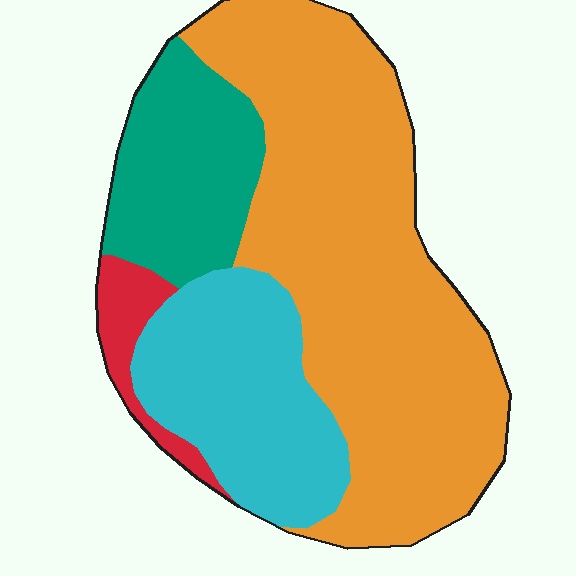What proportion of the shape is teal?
Teal covers 17% of the shape.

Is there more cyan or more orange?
Orange.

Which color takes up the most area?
Orange, at roughly 55%.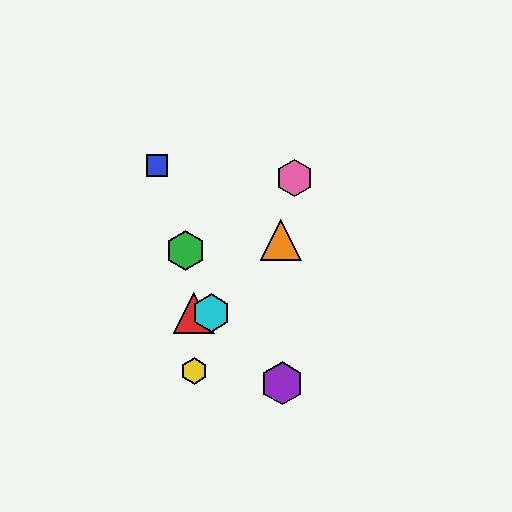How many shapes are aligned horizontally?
2 shapes (the red triangle, the cyan hexagon) are aligned horizontally.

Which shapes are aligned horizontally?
The red triangle, the cyan hexagon are aligned horizontally.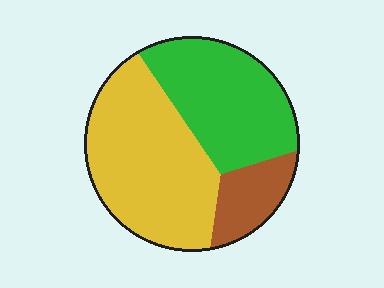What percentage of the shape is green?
Green covers 37% of the shape.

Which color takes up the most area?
Yellow, at roughly 50%.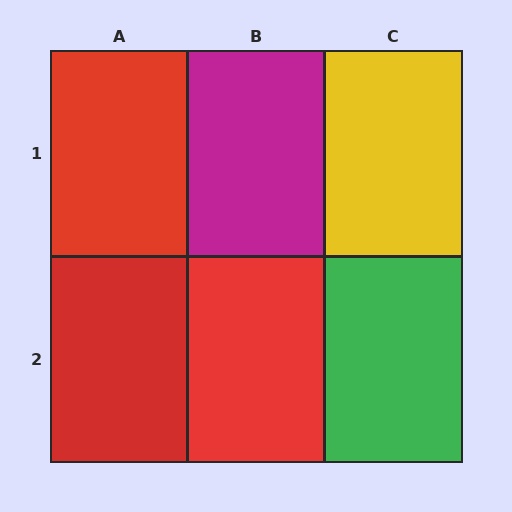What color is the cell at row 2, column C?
Green.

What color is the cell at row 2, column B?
Red.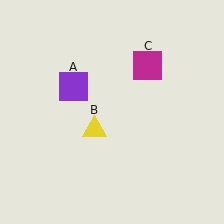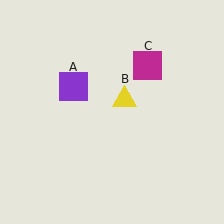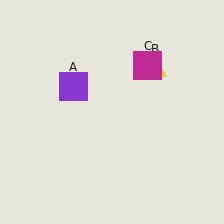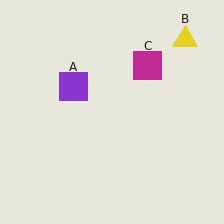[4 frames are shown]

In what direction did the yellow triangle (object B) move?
The yellow triangle (object B) moved up and to the right.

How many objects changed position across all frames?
1 object changed position: yellow triangle (object B).